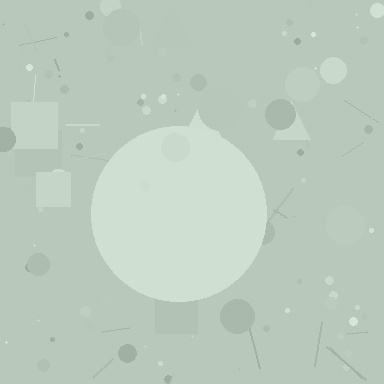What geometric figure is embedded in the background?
A circle is embedded in the background.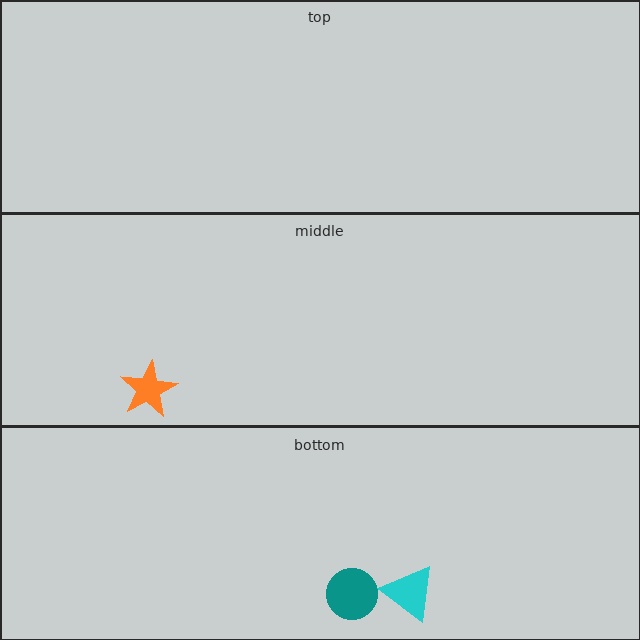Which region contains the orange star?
The middle region.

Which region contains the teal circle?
The bottom region.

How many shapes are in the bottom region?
2.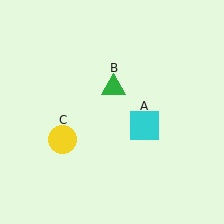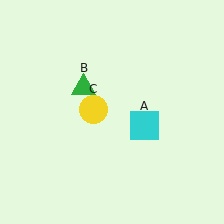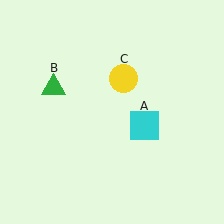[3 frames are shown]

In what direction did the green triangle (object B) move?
The green triangle (object B) moved left.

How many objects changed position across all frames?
2 objects changed position: green triangle (object B), yellow circle (object C).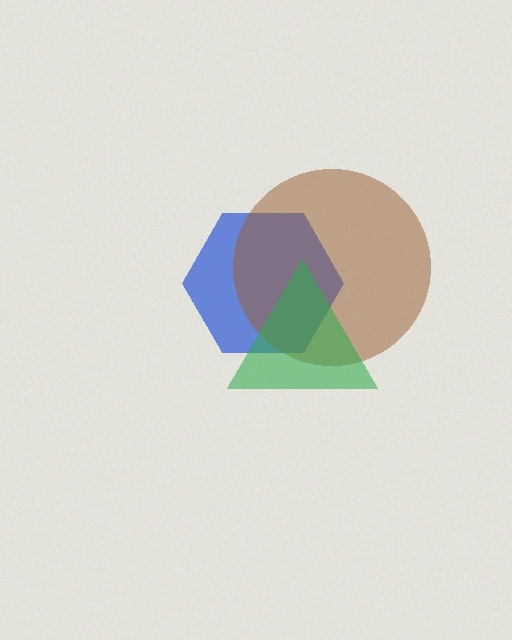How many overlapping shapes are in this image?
There are 3 overlapping shapes in the image.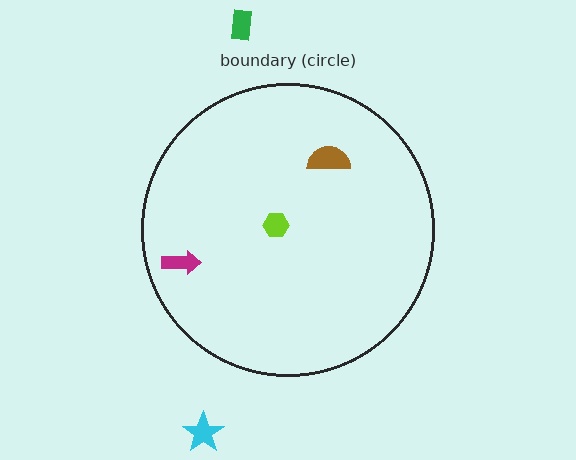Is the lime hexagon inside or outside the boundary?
Inside.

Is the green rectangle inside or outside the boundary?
Outside.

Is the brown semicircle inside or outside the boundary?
Inside.